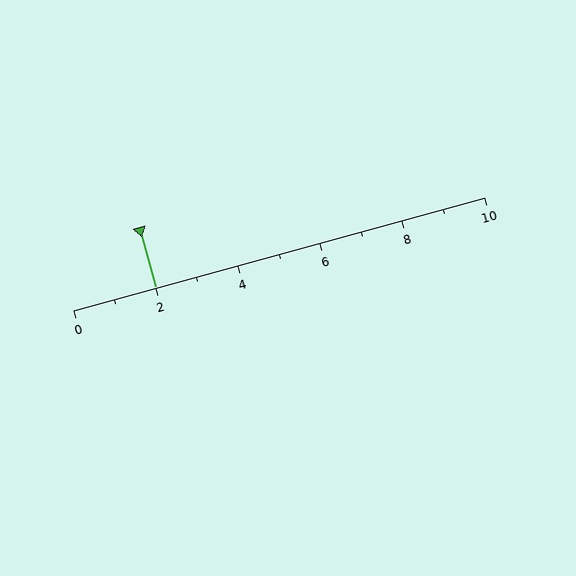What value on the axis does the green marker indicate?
The marker indicates approximately 2.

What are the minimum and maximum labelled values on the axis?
The axis runs from 0 to 10.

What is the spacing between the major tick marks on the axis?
The major ticks are spaced 2 apart.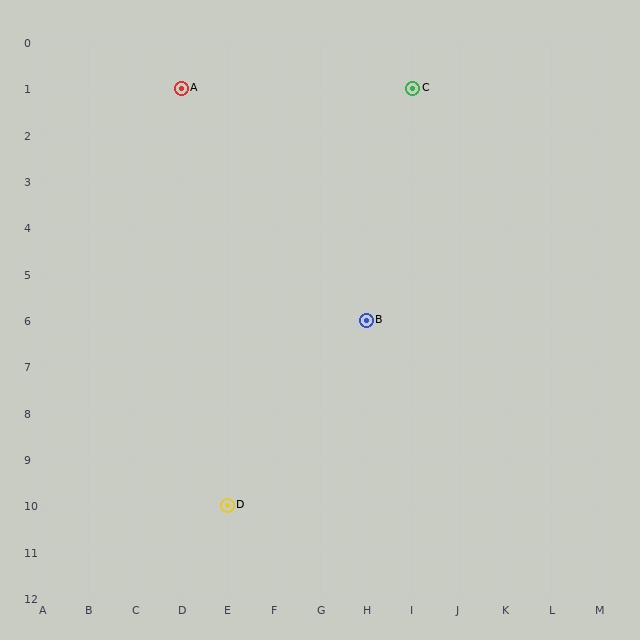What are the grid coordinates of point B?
Point B is at grid coordinates (H, 6).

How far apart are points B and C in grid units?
Points B and C are 1 column and 5 rows apart (about 5.1 grid units diagonally).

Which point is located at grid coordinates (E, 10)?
Point D is at (E, 10).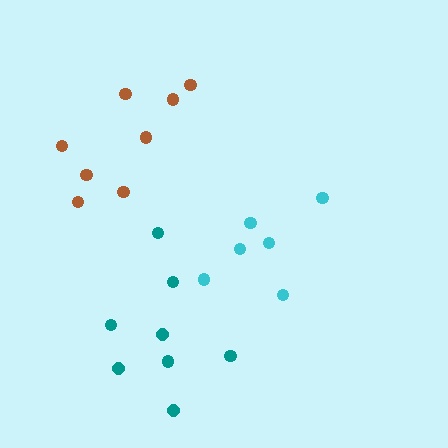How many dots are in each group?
Group 1: 8 dots, Group 2: 8 dots, Group 3: 6 dots (22 total).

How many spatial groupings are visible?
There are 3 spatial groupings.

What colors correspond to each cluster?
The clusters are colored: teal, brown, cyan.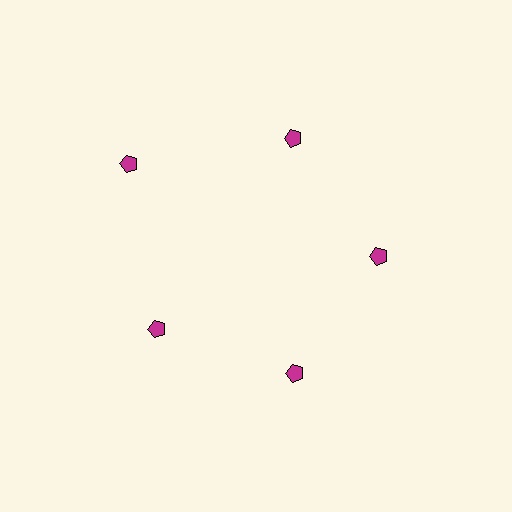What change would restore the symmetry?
The symmetry would be restored by moving it inward, back onto the ring so that all 5 pentagons sit at equal angles and equal distance from the center.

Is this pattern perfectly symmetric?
No. The 5 magenta pentagons are arranged in a ring, but one element near the 10 o'clock position is pushed outward from the center, breaking the 5-fold rotational symmetry.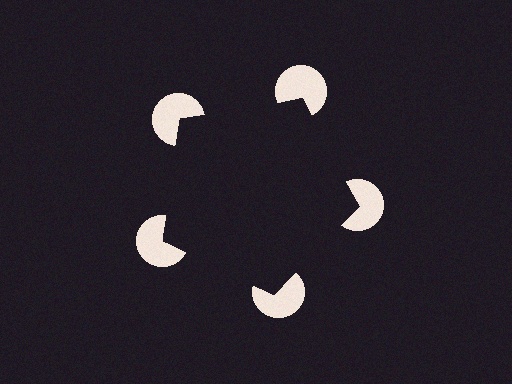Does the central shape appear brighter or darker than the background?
It typically appears slightly darker than the background, even though no actual brightness change is drawn.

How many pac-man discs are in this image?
There are 5 — one at each vertex of the illusory pentagon.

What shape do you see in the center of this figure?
An illusory pentagon — its edges are inferred from the aligned wedge cuts in the pac-man discs, not physically drawn.